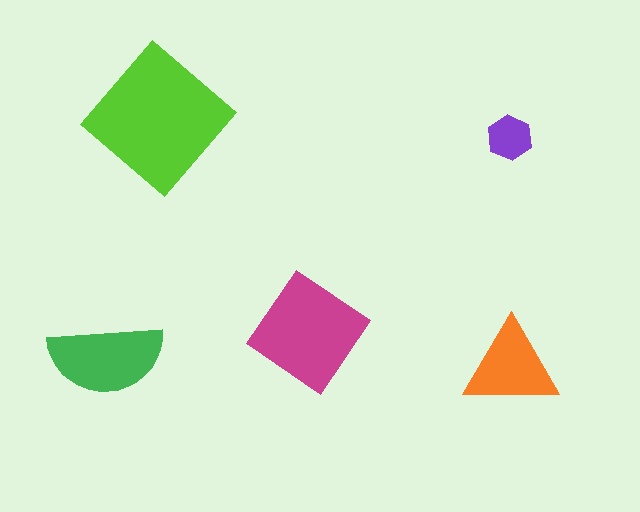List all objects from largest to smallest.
The lime diamond, the magenta diamond, the green semicircle, the orange triangle, the purple hexagon.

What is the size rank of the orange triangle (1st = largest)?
4th.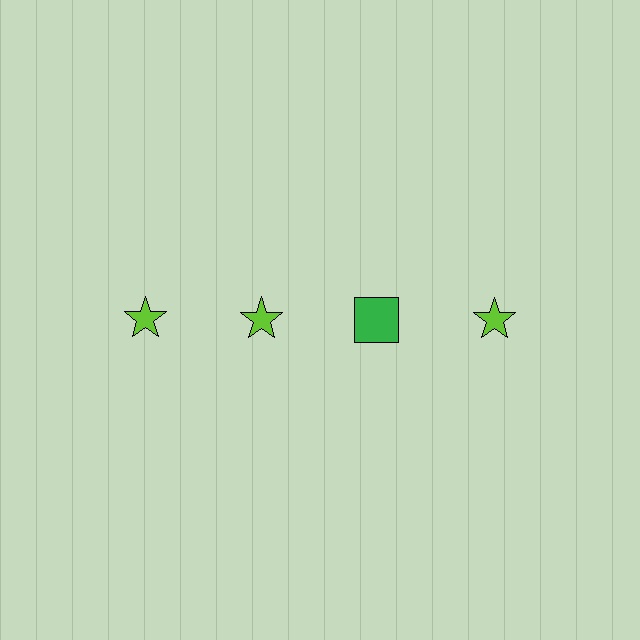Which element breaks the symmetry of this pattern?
The green square in the top row, center column breaks the symmetry. All other shapes are lime stars.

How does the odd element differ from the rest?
It differs in both color (green instead of lime) and shape (square instead of star).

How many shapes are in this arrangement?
There are 4 shapes arranged in a grid pattern.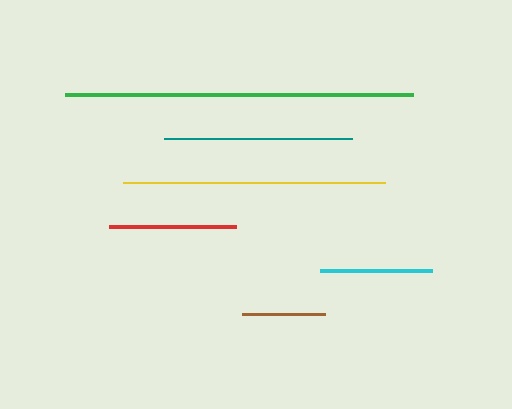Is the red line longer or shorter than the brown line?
The red line is longer than the brown line.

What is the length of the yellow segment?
The yellow segment is approximately 262 pixels long.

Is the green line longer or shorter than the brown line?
The green line is longer than the brown line.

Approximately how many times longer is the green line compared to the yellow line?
The green line is approximately 1.3 times the length of the yellow line.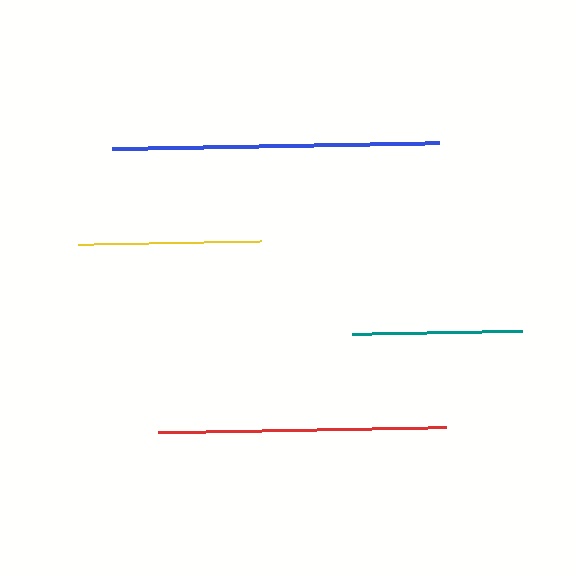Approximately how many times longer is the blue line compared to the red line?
The blue line is approximately 1.1 times the length of the red line.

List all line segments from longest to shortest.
From longest to shortest: blue, red, yellow, teal.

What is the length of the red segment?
The red segment is approximately 287 pixels long.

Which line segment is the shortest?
The teal line is the shortest at approximately 171 pixels.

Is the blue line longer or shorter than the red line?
The blue line is longer than the red line.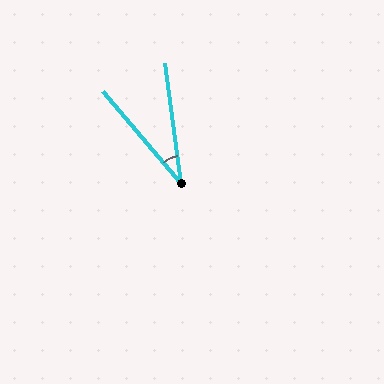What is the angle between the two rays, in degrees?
Approximately 33 degrees.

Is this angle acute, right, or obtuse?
It is acute.